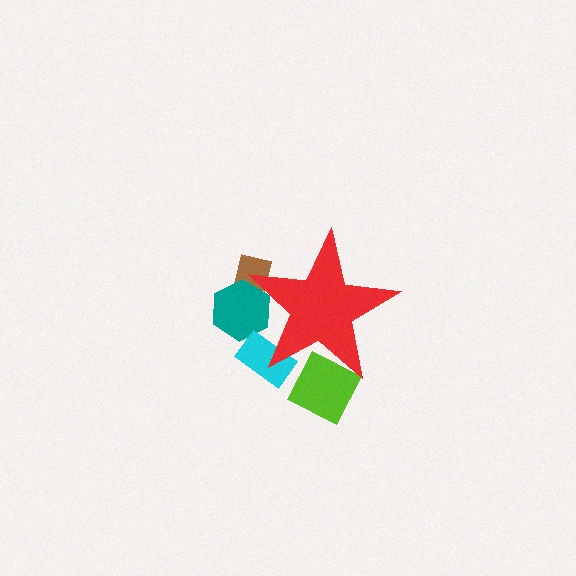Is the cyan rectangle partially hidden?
Yes, the cyan rectangle is partially hidden behind the red star.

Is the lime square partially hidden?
Yes, the lime square is partially hidden behind the red star.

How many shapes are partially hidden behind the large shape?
4 shapes are partially hidden.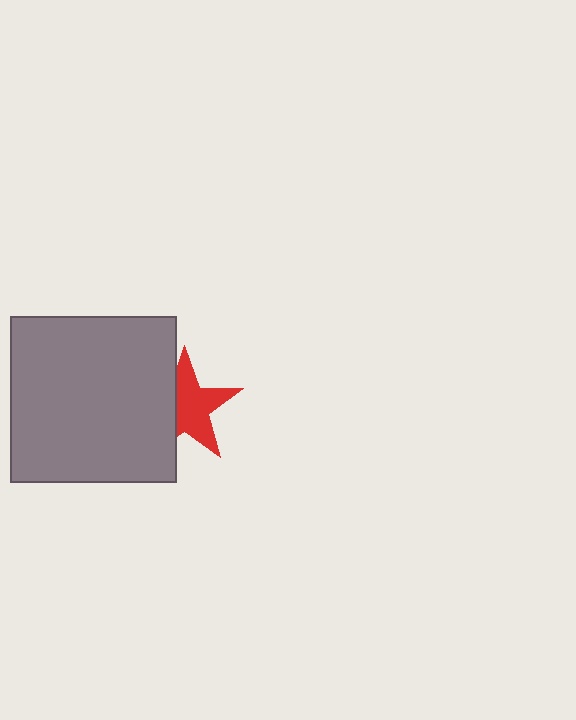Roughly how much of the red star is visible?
About half of it is visible (roughly 63%).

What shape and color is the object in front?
The object in front is a gray square.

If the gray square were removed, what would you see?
You would see the complete red star.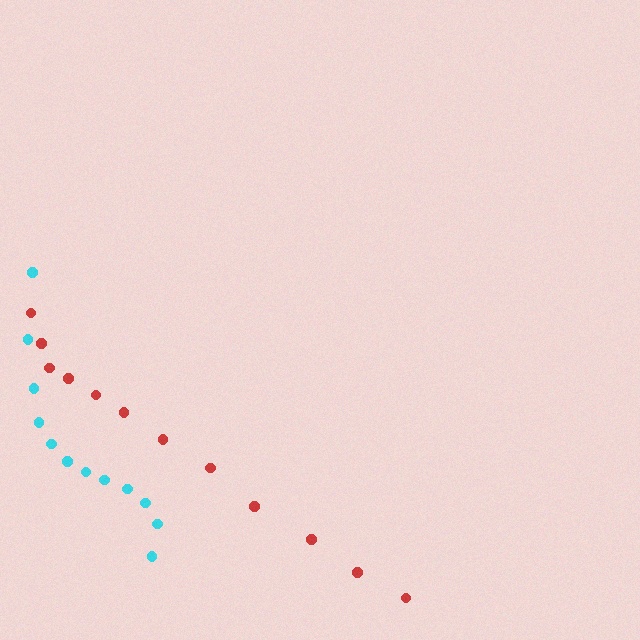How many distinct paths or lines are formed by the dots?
There are 2 distinct paths.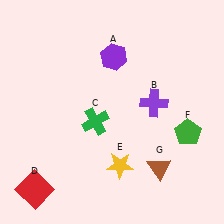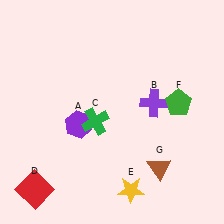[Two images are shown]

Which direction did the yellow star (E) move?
The yellow star (E) moved down.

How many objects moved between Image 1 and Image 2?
3 objects moved between the two images.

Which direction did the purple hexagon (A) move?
The purple hexagon (A) moved down.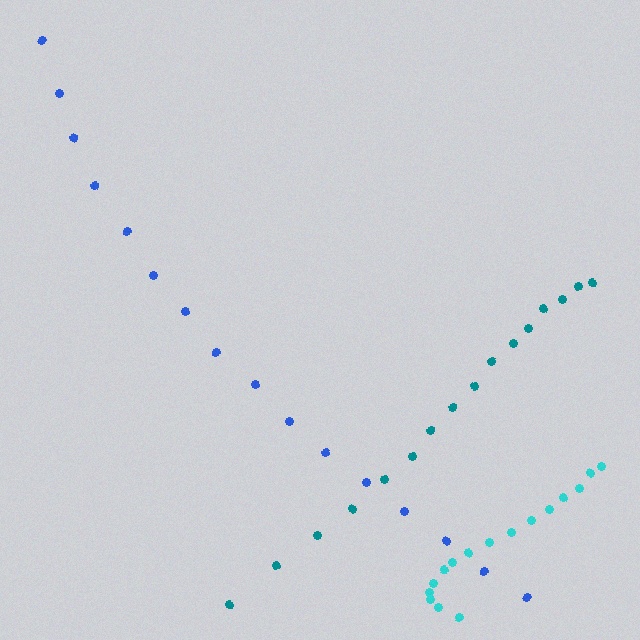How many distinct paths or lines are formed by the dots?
There are 3 distinct paths.